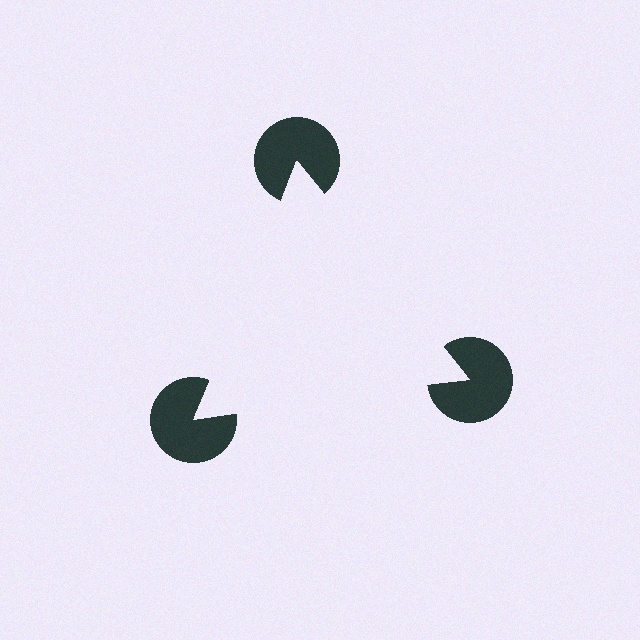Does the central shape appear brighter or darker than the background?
It typically appears slightly brighter than the background, even though no actual brightness change is drawn.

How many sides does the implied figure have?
3 sides.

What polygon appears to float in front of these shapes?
An illusory triangle — its edges are inferred from the aligned wedge cuts in the pac-man discs, not physically drawn.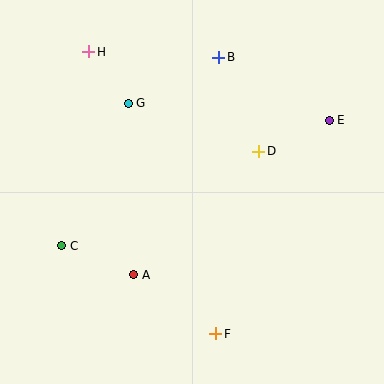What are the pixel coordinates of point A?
Point A is at (134, 275).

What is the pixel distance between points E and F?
The distance between E and F is 242 pixels.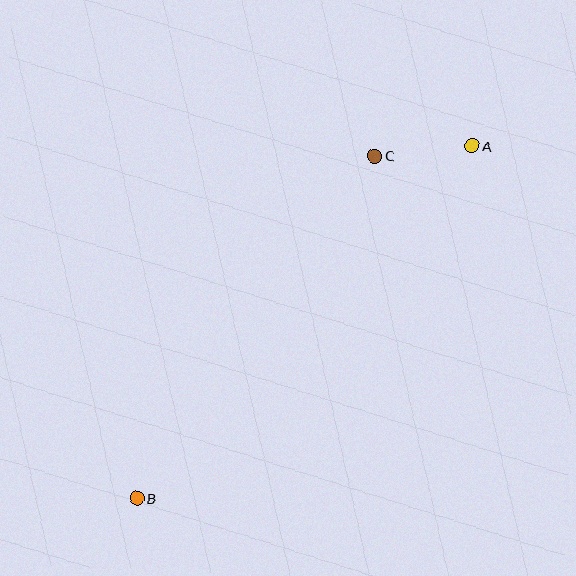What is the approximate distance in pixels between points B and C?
The distance between B and C is approximately 417 pixels.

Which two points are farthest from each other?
Points A and B are farthest from each other.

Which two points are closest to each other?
Points A and C are closest to each other.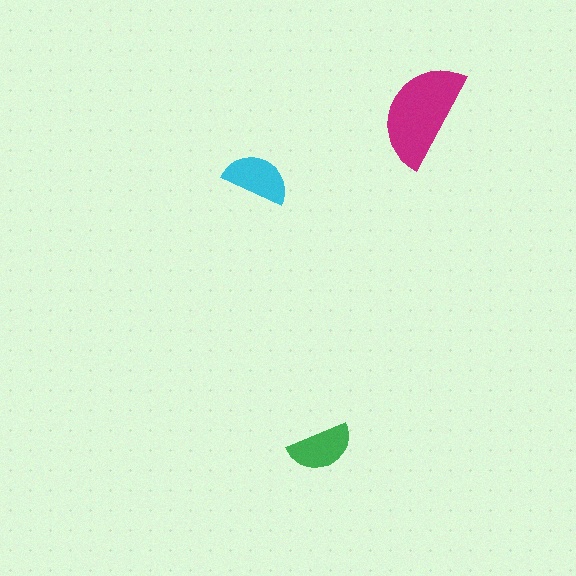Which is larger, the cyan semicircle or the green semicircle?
The cyan one.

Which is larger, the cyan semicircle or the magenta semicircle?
The magenta one.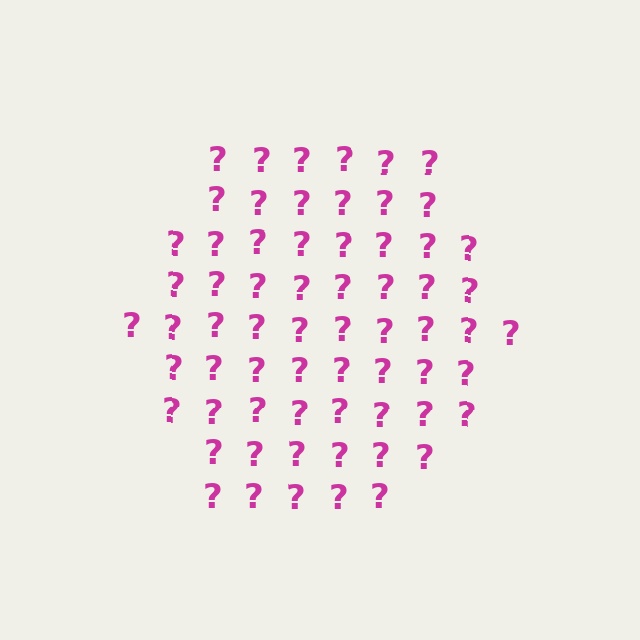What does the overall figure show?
The overall figure shows a hexagon.